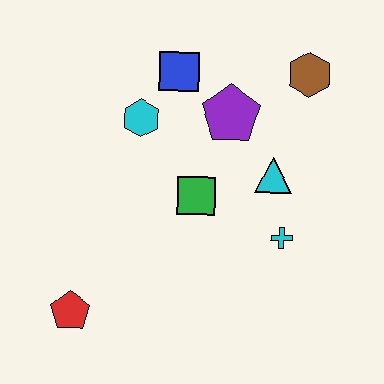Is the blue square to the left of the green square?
Yes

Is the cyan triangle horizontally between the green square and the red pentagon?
No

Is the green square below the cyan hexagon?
Yes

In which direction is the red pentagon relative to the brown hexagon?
The red pentagon is below the brown hexagon.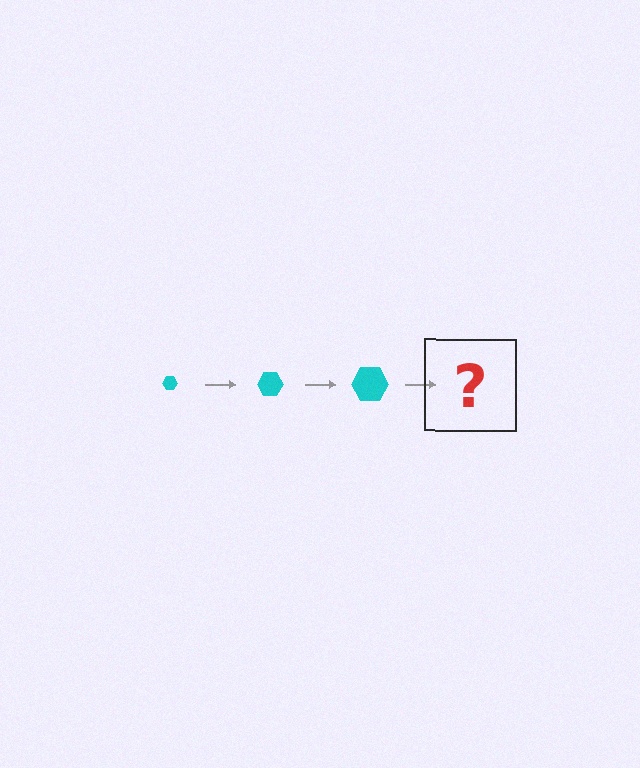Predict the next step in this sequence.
The next step is a cyan hexagon, larger than the previous one.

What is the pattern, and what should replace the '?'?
The pattern is that the hexagon gets progressively larger each step. The '?' should be a cyan hexagon, larger than the previous one.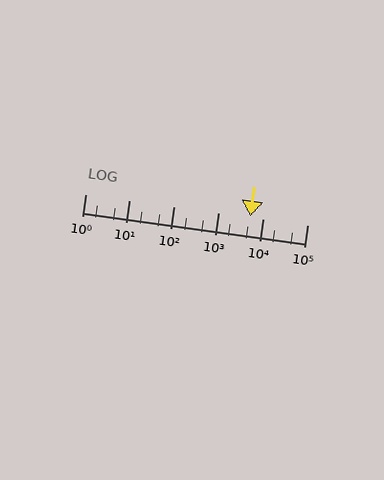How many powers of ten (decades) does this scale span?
The scale spans 5 decades, from 1 to 100000.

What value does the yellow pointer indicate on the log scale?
The pointer indicates approximately 5200.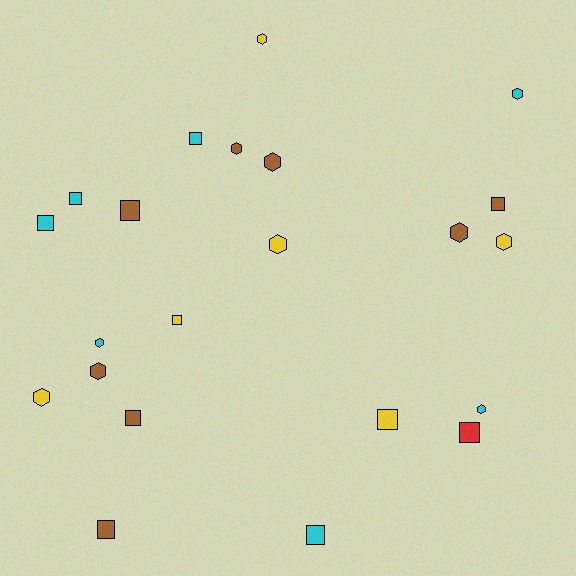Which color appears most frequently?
Brown, with 8 objects.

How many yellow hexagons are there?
There are 4 yellow hexagons.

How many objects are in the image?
There are 22 objects.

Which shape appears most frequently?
Square, with 11 objects.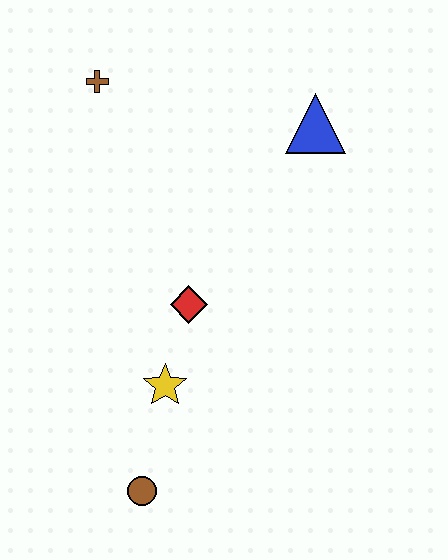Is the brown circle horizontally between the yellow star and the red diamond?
No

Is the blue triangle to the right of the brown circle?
Yes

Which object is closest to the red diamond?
The yellow star is closest to the red diamond.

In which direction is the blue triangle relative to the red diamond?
The blue triangle is above the red diamond.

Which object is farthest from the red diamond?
The brown cross is farthest from the red diamond.